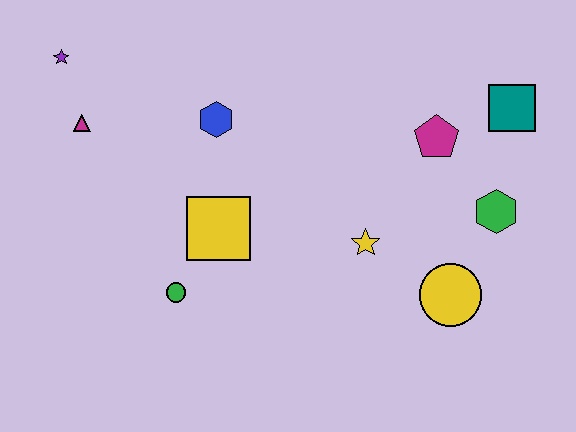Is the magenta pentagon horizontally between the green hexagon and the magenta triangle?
Yes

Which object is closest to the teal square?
The magenta pentagon is closest to the teal square.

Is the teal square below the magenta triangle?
No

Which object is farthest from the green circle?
The teal square is farthest from the green circle.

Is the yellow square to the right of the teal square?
No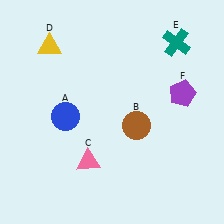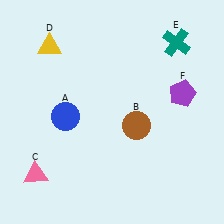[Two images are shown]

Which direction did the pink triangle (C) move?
The pink triangle (C) moved left.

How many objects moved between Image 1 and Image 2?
1 object moved between the two images.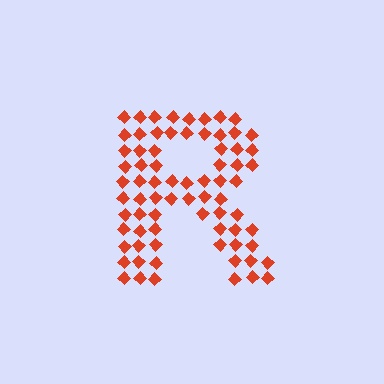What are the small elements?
The small elements are diamonds.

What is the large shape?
The large shape is the letter R.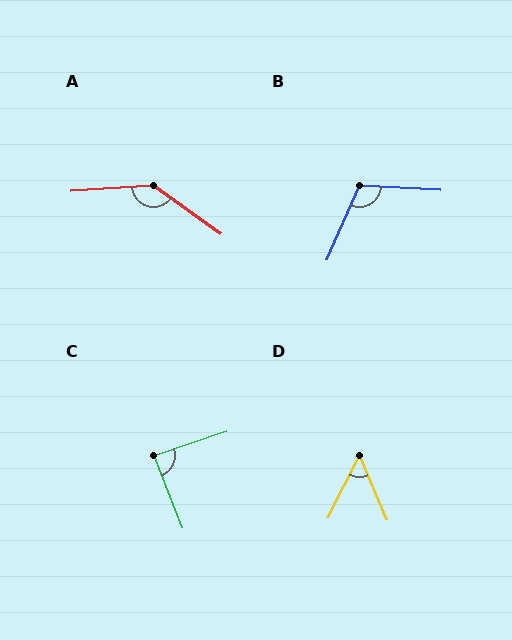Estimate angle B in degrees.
Approximately 110 degrees.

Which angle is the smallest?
D, at approximately 50 degrees.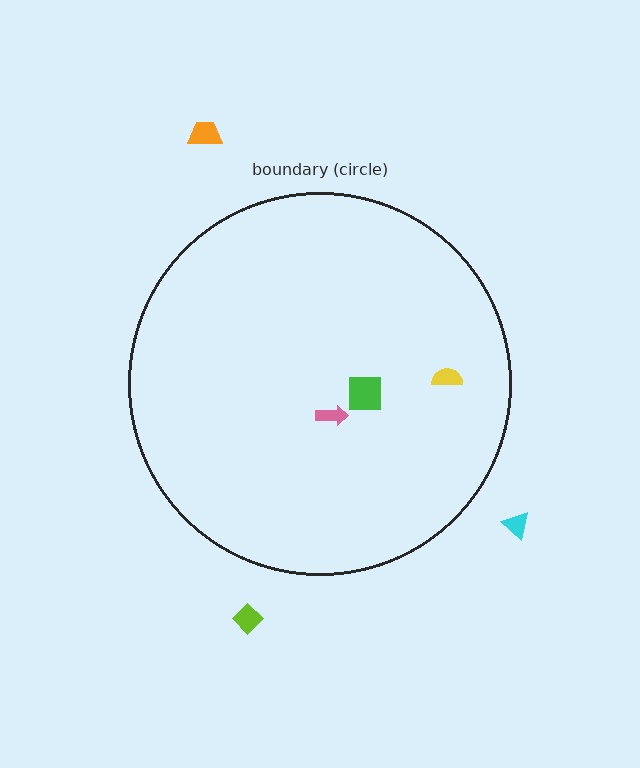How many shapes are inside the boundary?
3 inside, 3 outside.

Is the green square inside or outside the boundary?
Inside.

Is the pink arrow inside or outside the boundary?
Inside.